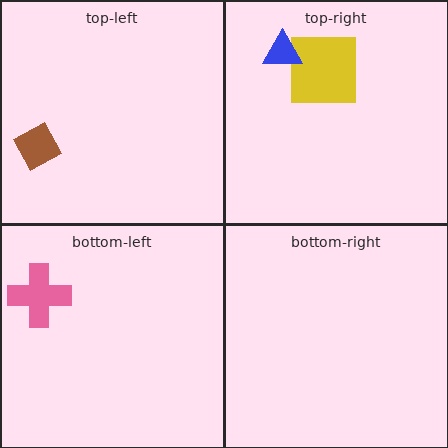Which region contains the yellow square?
The top-right region.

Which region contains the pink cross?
The bottom-left region.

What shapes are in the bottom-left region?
The pink cross.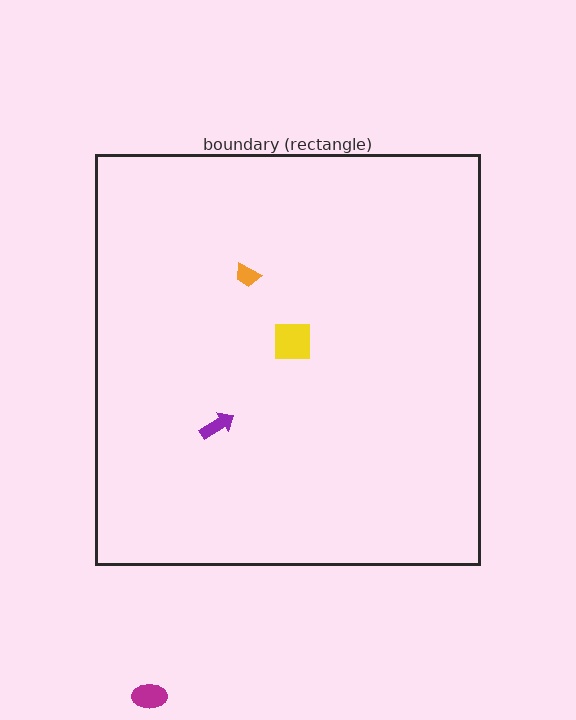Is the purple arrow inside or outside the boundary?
Inside.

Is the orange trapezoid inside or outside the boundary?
Inside.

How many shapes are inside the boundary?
3 inside, 1 outside.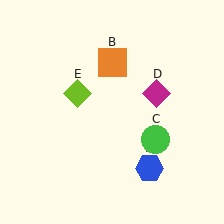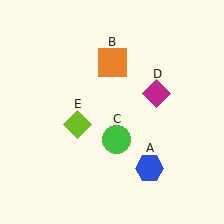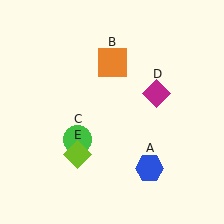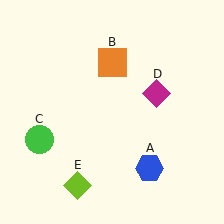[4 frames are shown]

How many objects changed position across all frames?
2 objects changed position: green circle (object C), lime diamond (object E).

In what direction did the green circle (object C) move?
The green circle (object C) moved left.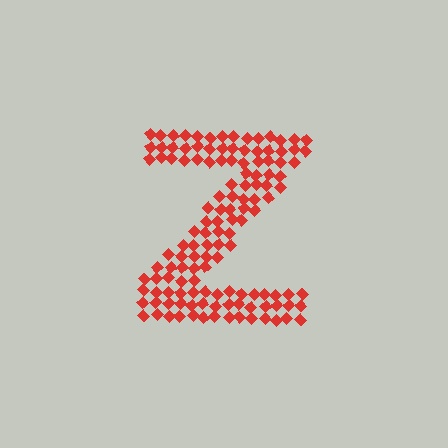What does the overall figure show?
The overall figure shows the letter Z.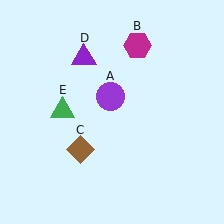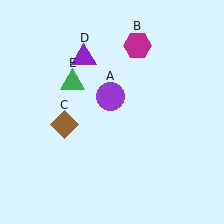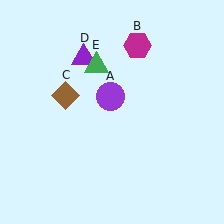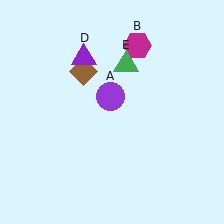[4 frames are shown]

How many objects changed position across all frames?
2 objects changed position: brown diamond (object C), green triangle (object E).